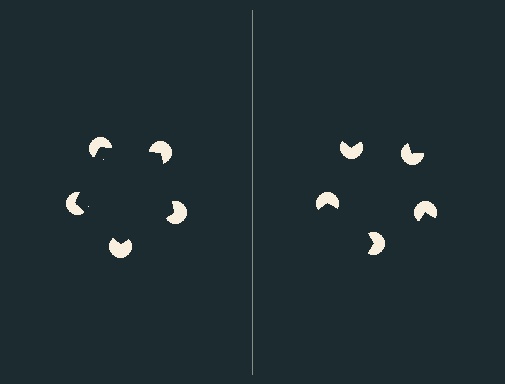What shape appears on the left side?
An illusory pentagon.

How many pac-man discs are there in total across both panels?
10 — 5 on each side.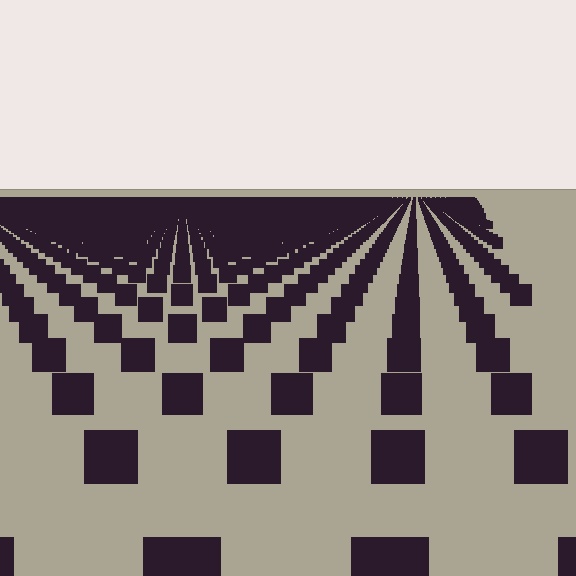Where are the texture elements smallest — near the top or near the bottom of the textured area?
Near the top.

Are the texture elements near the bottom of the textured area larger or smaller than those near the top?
Larger. Near the bottom, elements are closer to the viewer and appear at a bigger on-screen size.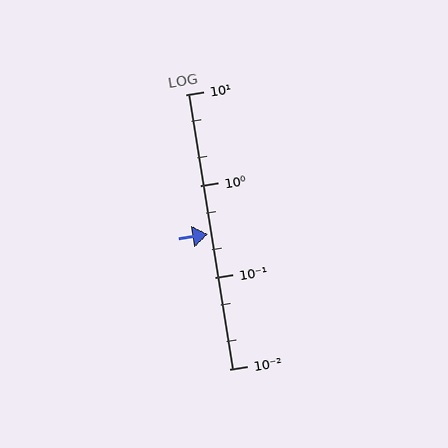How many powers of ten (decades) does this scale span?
The scale spans 3 decades, from 0.01 to 10.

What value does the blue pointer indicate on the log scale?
The pointer indicates approximately 0.3.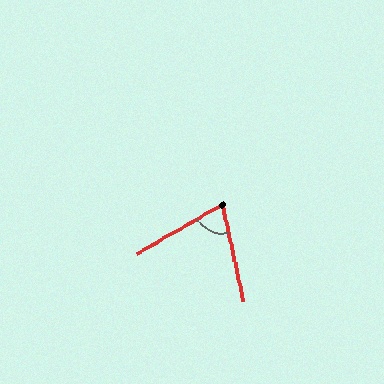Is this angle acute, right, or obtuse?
It is acute.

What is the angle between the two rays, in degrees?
Approximately 72 degrees.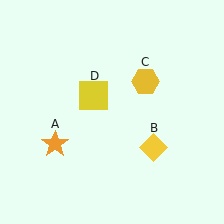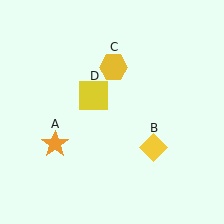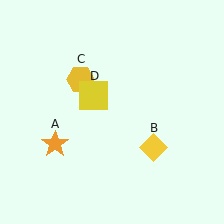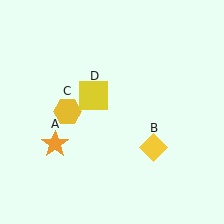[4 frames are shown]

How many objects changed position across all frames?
1 object changed position: yellow hexagon (object C).